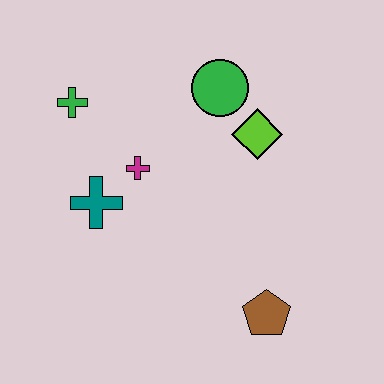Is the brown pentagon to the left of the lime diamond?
No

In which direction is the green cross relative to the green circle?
The green cross is to the left of the green circle.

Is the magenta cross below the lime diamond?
Yes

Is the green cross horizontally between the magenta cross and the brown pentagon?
No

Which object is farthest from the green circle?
The brown pentagon is farthest from the green circle.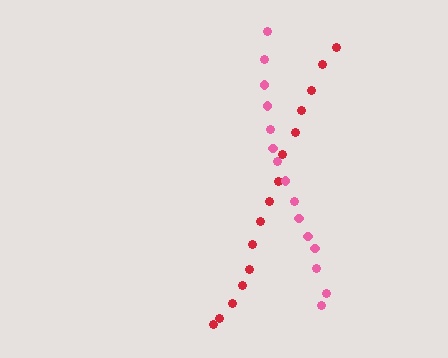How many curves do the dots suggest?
There are 2 distinct paths.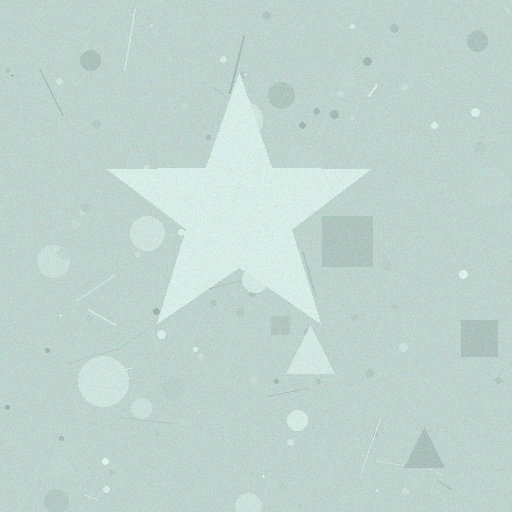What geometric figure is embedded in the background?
A star is embedded in the background.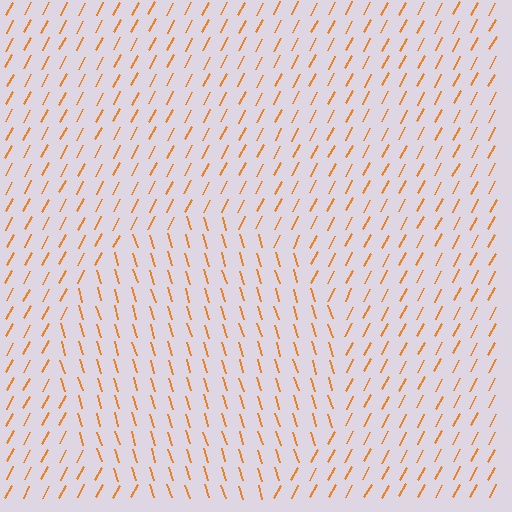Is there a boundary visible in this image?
Yes, there is a texture boundary formed by a change in line orientation.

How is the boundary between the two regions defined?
The boundary is defined purely by a change in line orientation (approximately 45 degrees difference). All lines are the same color and thickness.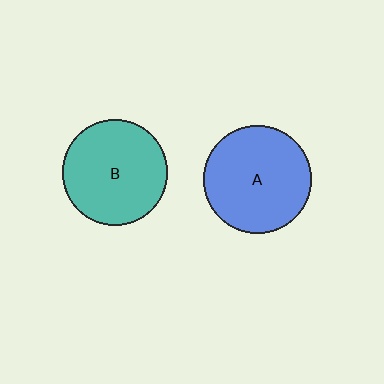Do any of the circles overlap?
No, none of the circles overlap.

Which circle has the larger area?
Circle A (blue).